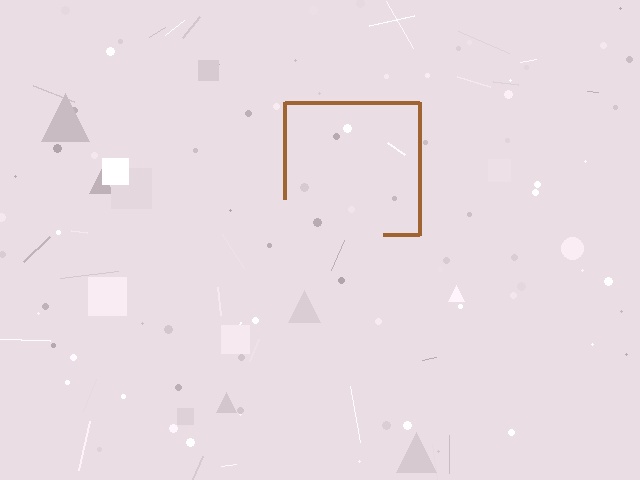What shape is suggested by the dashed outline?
The dashed outline suggests a square.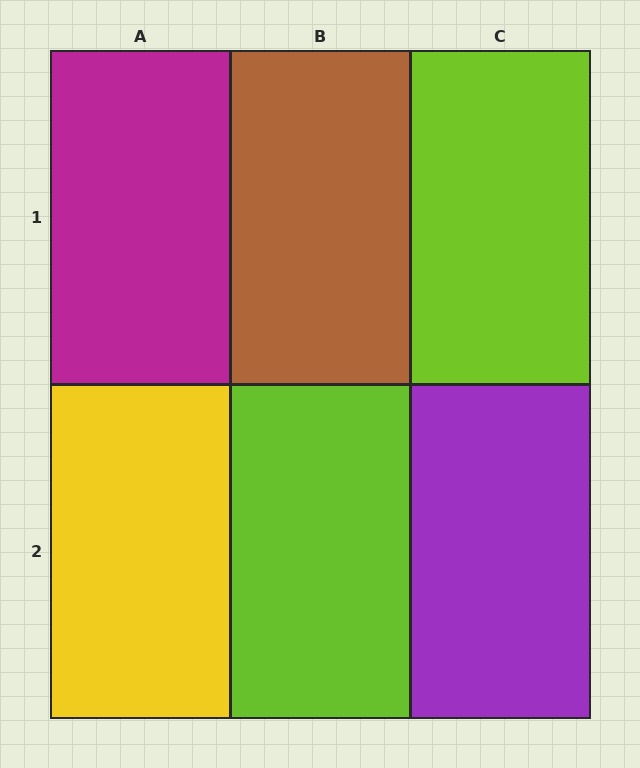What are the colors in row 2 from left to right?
Yellow, lime, purple.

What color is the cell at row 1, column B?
Brown.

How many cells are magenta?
1 cell is magenta.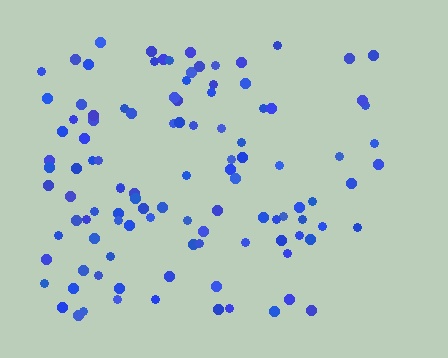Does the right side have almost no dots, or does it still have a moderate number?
Still a moderate number, just noticeably fewer than the left.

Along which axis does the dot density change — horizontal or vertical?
Horizontal.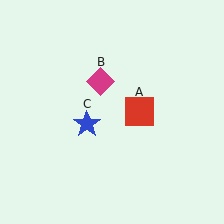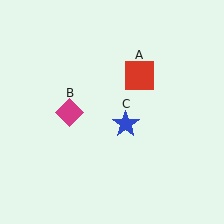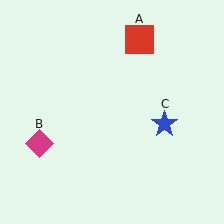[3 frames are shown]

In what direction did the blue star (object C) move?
The blue star (object C) moved right.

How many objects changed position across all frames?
3 objects changed position: red square (object A), magenta diamond (object B), blue star (object C).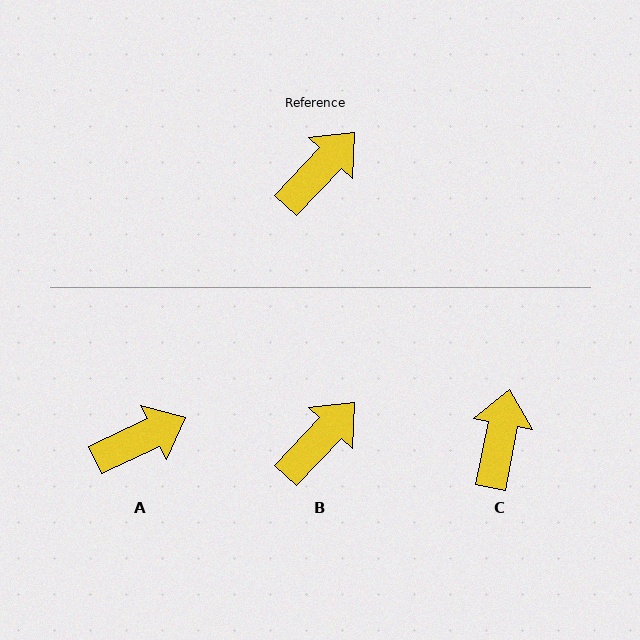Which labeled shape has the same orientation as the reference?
B.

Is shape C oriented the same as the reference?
No, it is off by about 32 degrees.